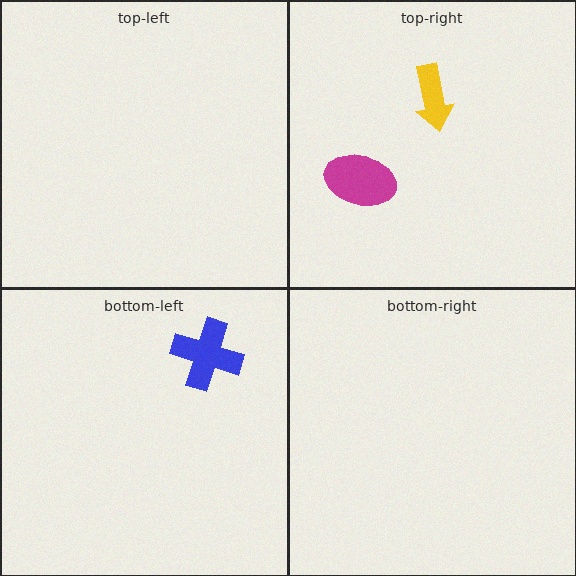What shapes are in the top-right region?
The magenta ellipse, the yellow arrow.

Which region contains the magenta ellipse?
The top-right region.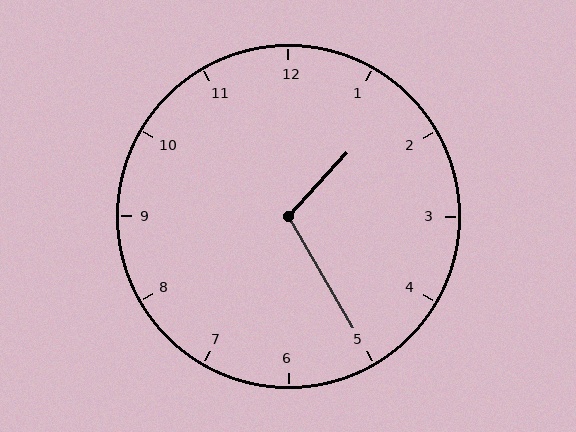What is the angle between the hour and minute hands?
Approximately 108 degrees.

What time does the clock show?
1:25.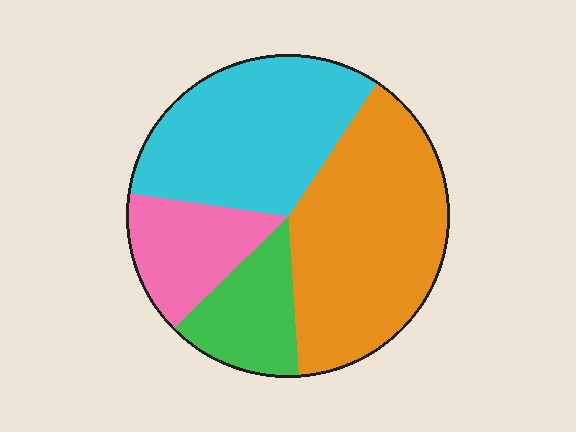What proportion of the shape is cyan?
Cyan takes up about one third (1/3) of the shape.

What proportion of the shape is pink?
Pink takes up about one sixth (1/6) of the shape.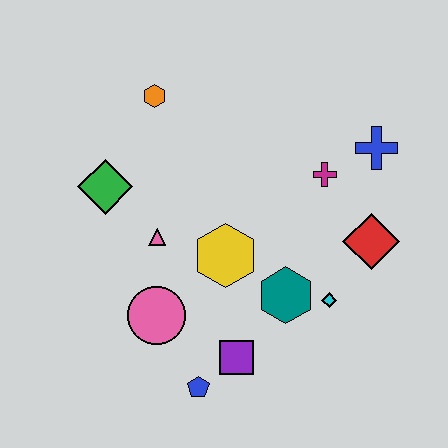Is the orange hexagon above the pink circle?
Yes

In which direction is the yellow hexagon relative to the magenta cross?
The yellow hexagon is to the left of the magenta cross.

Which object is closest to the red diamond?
The cyan diamond is closest to the red diamond.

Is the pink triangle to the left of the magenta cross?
Yes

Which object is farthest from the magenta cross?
The blue pentagon is farthest from the magenta cross.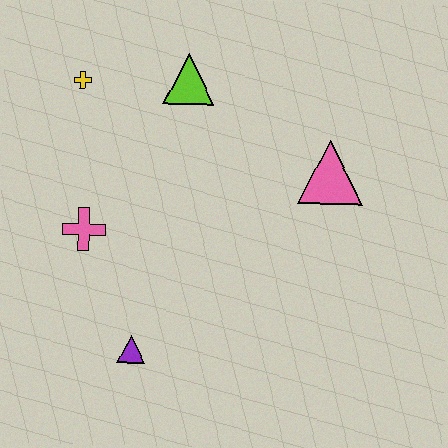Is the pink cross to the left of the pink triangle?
Yes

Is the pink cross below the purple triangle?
No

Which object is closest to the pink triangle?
The lime triangle is closest to the pink triangle.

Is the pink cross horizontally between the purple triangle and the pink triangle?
No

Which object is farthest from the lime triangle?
The purple triangle is farthest from the lime triangle.